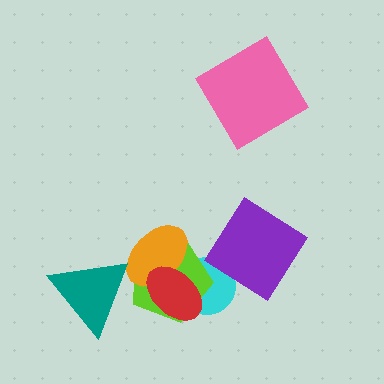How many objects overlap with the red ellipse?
3 objects overlap with the red ellipse.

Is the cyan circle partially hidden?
Yes, it is partially covered by another shape.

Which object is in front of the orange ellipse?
The red ellipse is in front of the orange ellipse.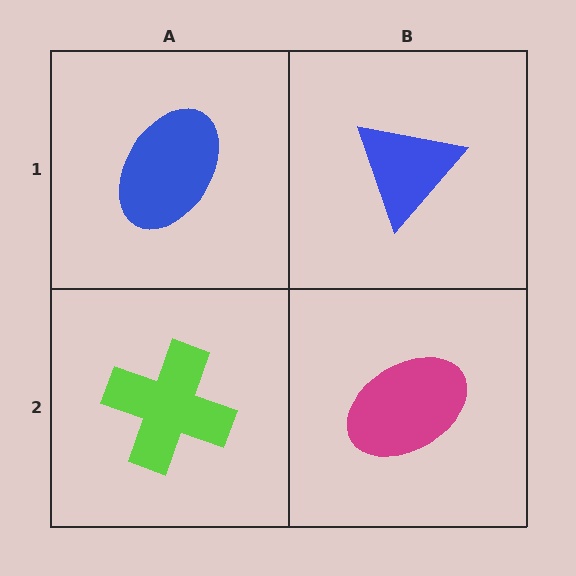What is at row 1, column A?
A blue ellipse.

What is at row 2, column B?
A magenta ellipse.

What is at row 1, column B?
A blue triangle.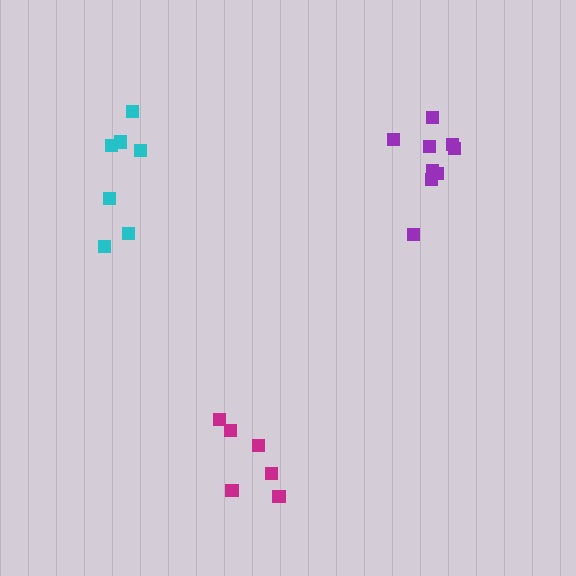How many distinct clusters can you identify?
There are 3 distinct clusters.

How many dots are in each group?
Group 1: 9 dots, Group 2: 6 dots, Group 3: 7 dots (22 total).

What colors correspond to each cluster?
The clusters are colored: purple, magenta, cyan.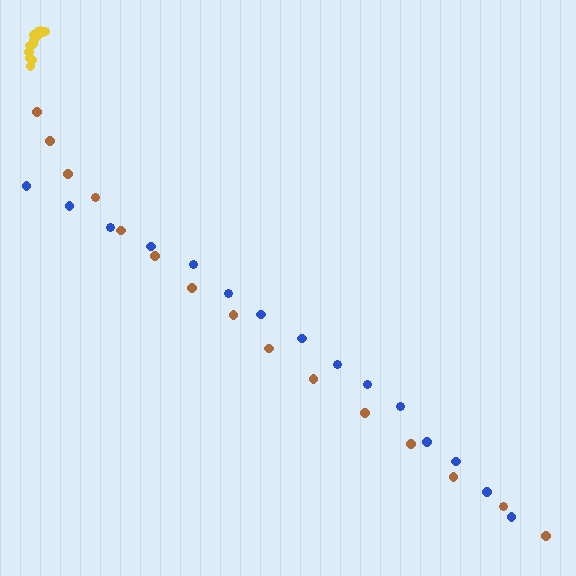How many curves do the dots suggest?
There are 3 distinct paths.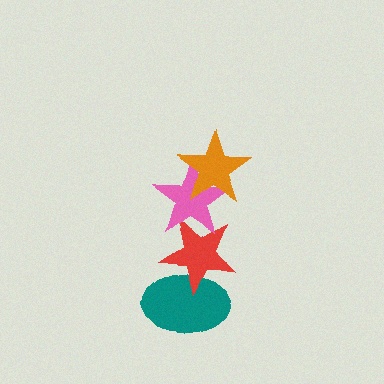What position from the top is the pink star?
The pink star is 2nd from the top.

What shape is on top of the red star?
The pink star is on top of the red star.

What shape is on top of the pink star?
The orange star is on top of the pink star.